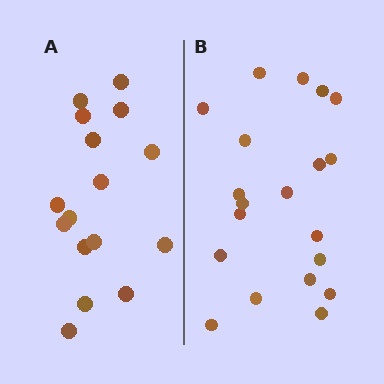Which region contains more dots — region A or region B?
Region B (the right region) has more dots.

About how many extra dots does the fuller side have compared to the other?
Region B has about 4 more dots than region A.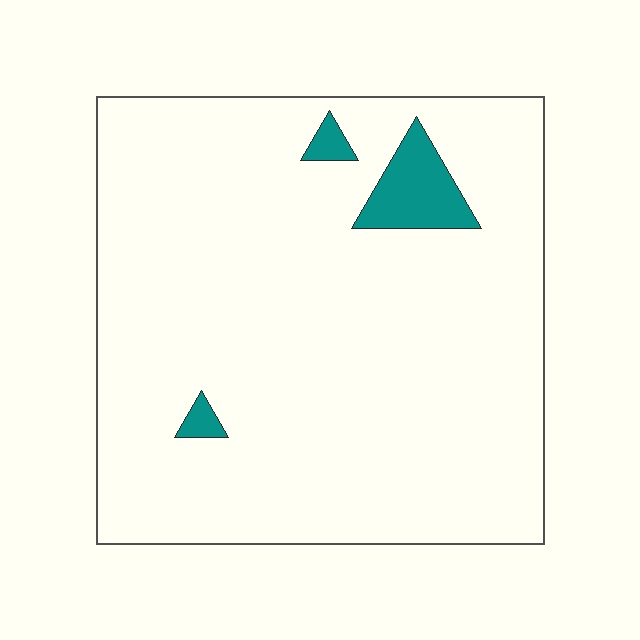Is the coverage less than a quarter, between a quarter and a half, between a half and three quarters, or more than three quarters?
Less than a quarter.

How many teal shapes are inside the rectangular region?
3.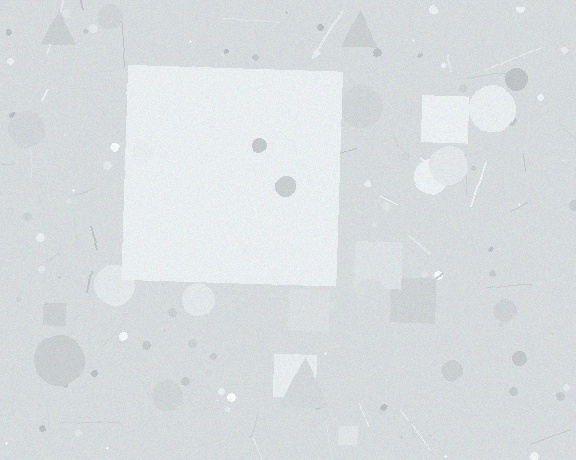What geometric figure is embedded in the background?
A square is embedded in the background.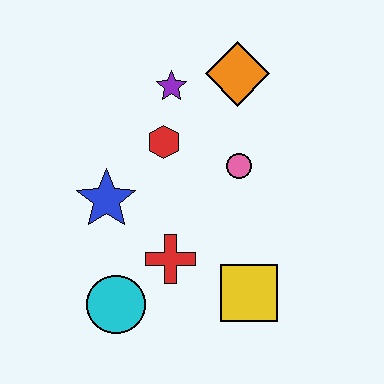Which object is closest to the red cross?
The cyan circle is closest to the red cross.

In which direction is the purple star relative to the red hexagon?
The purple star is above the red hexagon.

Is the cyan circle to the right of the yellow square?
No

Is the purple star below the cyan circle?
No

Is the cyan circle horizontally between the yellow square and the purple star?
No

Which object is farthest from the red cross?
The orange diamond is farthest from the red cross.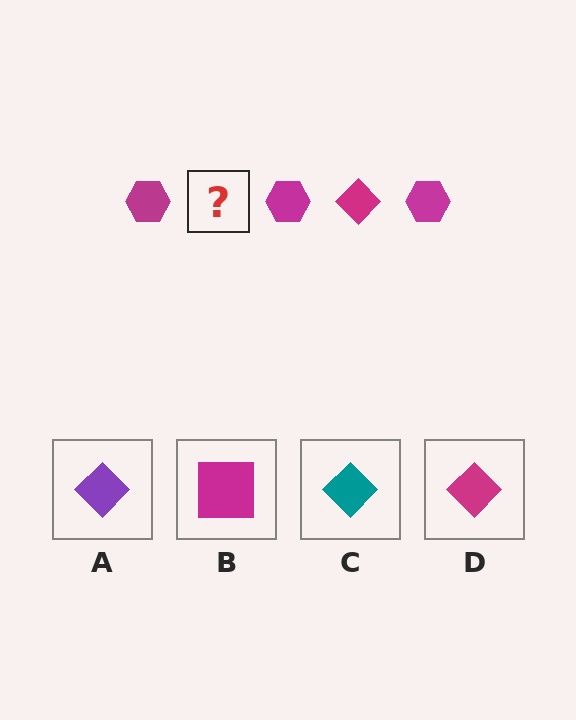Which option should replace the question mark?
Option D.